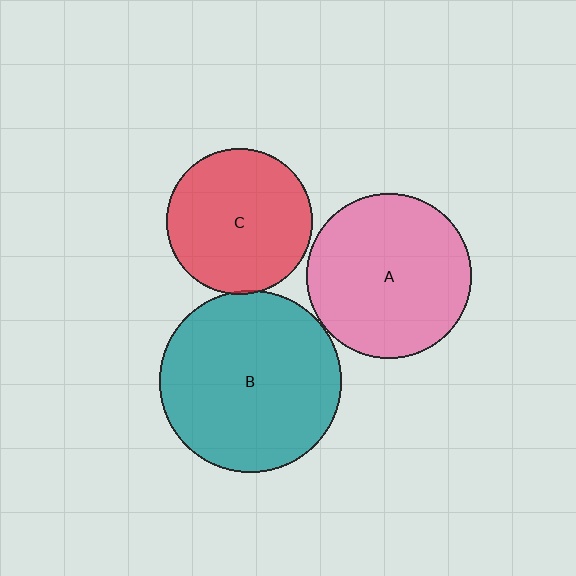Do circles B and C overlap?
Yes.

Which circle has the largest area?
Circle B (teal).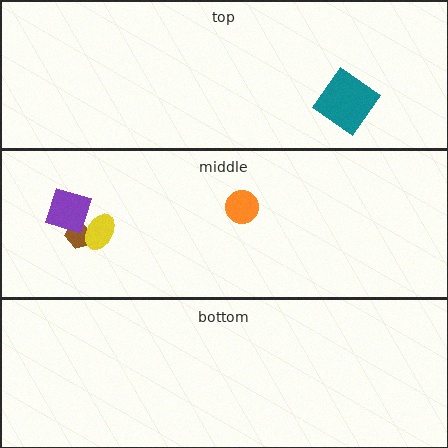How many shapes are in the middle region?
4.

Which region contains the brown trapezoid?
The middle region.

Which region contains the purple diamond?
The middle region.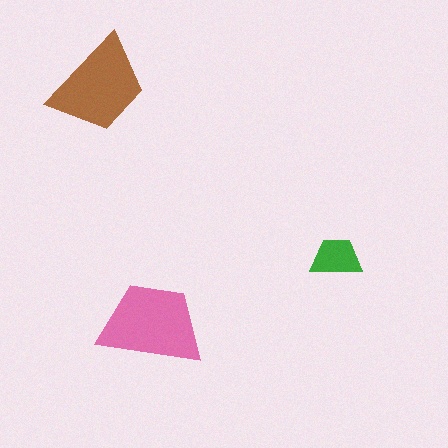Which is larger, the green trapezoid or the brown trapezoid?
The brown one.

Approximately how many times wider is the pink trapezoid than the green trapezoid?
About 2 times wider.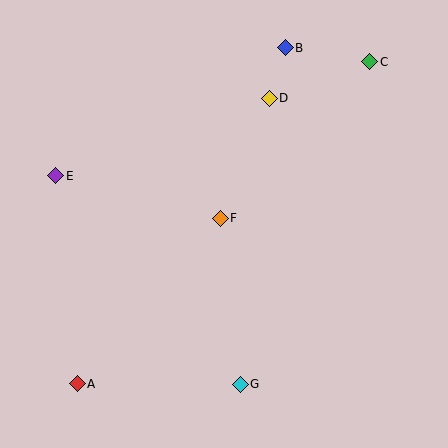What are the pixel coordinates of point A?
Point A is at (77, 384).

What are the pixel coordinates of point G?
Point G is at (240, 384).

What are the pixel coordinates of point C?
Point C is at (370, 62).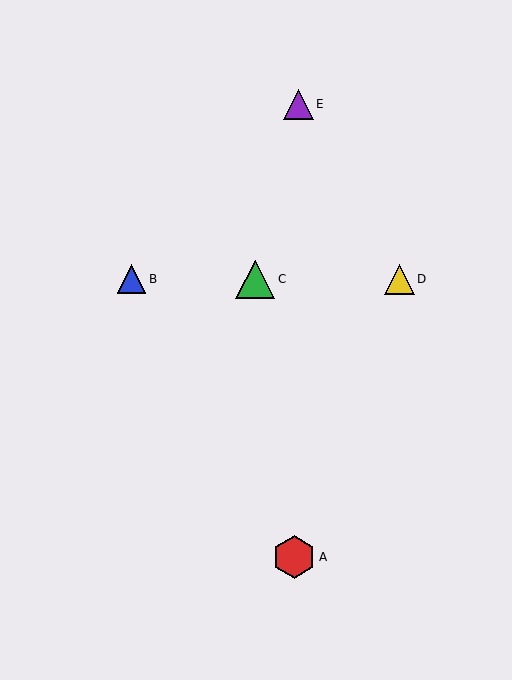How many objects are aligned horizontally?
3 objects (B, C, D) are aligned horizontally.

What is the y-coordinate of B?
Object B is at y≈279.